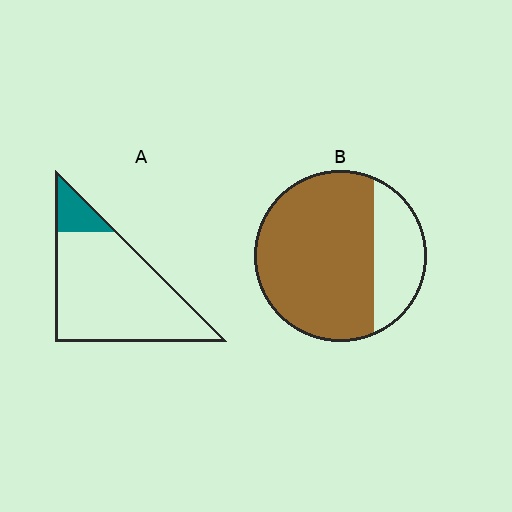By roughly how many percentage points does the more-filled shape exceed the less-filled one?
By roughly 60 percentage points (B over A).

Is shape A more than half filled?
No.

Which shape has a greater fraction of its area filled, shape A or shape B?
Shape B.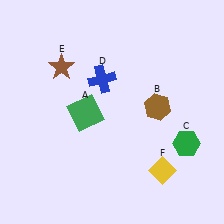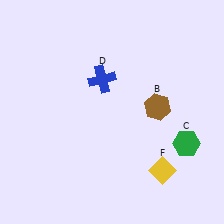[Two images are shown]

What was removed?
The brown star (E), the green square (A) were removed in Image 2.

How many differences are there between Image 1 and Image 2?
There are 2 differences between the two images.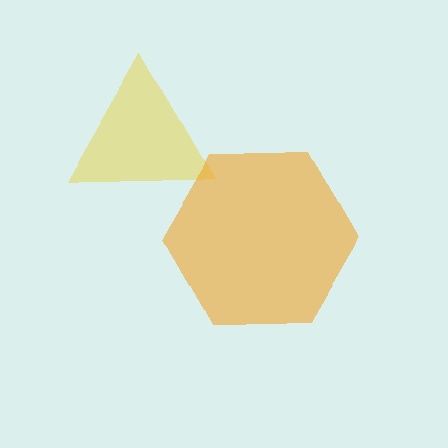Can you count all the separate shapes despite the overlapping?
Yes, there are 2 separate shapes.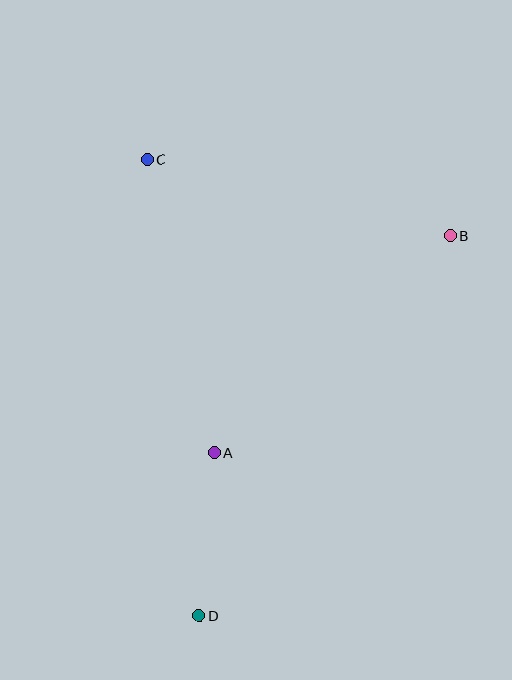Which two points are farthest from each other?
Points C and D are farthest from each other.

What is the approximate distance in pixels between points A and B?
The distance between A and B is approximately 321 pixels.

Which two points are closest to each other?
Points A and D are closest to each other.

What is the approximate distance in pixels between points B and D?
The distance between B and D is approximately 456 pixels.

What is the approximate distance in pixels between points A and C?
The distance between A and C is approximately 301 pixels.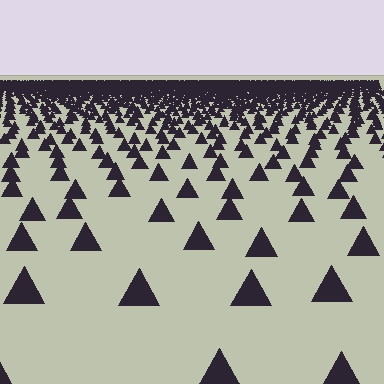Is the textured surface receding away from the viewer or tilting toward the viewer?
The surface is receding away from the viewer. Texture elements get smaller and denser toward the top.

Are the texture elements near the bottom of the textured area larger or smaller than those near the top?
Larger. Near the bottom, elements are closer to the viewer and appear at a bigger on-screen size.